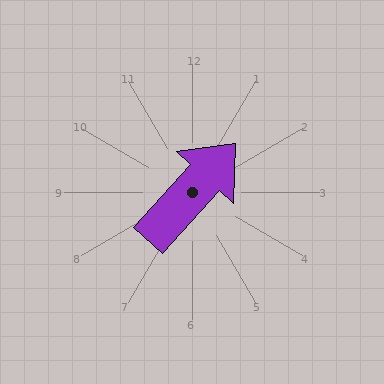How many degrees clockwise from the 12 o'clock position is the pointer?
Approximately 42 degrees.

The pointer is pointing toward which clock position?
Roughly 1 o'clock.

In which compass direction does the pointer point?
Northeast.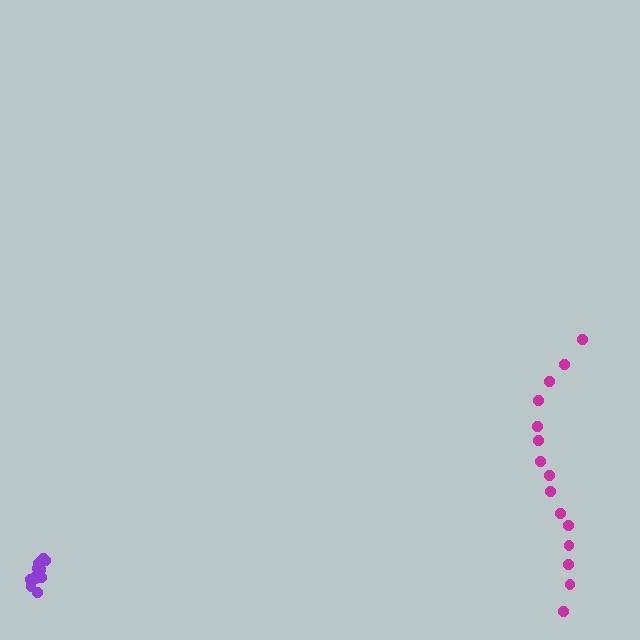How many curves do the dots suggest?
There are 2 distinct paths.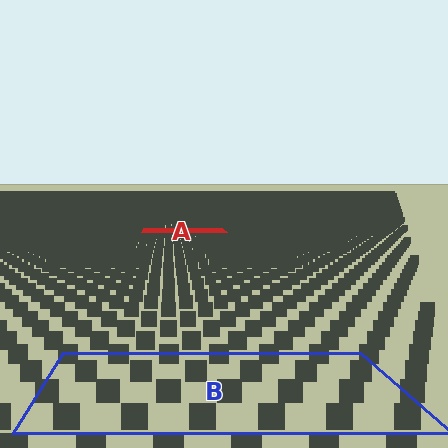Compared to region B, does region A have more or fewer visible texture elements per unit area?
Region A has more texture elements per unit area — they are packed more densely because it is farther away.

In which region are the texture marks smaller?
The texture marks are smaller in region A, because it is farther away.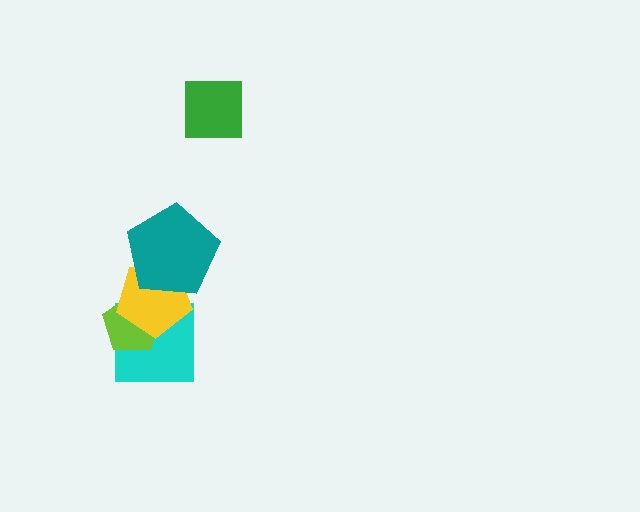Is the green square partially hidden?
No, no other shape covers it.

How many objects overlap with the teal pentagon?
1 object overlaps with the teal pentagon.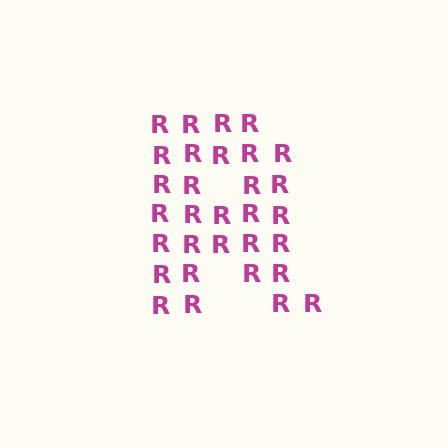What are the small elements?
The small elements are letter R's.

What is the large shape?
The large shape is the letter R.